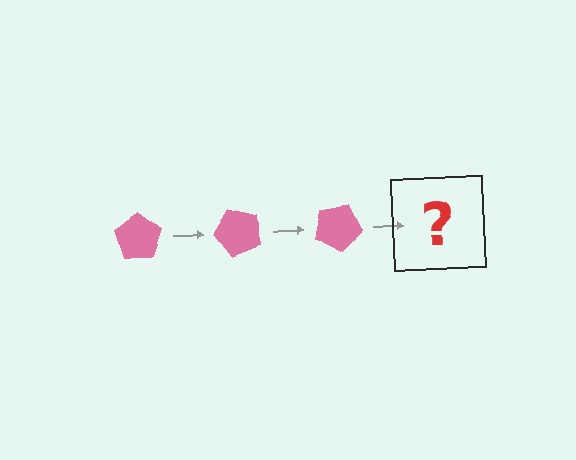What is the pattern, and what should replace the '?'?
The pattern is that the pentagon rotates 50 degrees each step. The '?' should be a pink pentagon rotated 150 degrees.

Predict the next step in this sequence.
The next step is a pink pentagon rotated 150 degrees.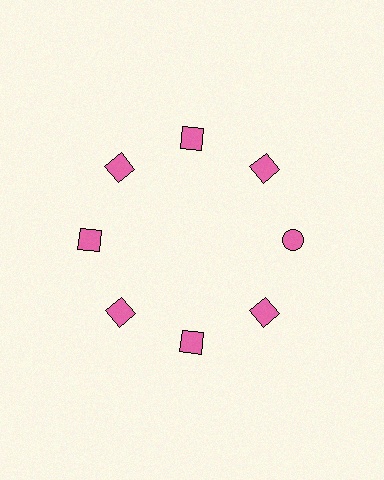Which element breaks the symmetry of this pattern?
The pink circle at roughly the 3 o'clock position breaks the symmetry. All other shapes are pink squares.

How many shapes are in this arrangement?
There are 8 shapes arranged in a ring pattern.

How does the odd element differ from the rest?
It has a different shape: circle instead of square.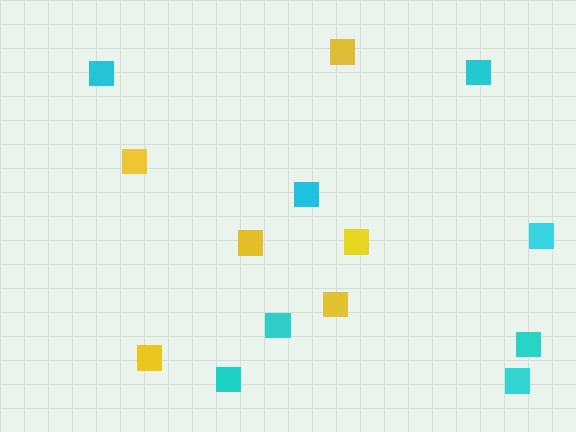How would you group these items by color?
There are 2 groups: one group of cyan squares (8) and one group of yellow squares (6).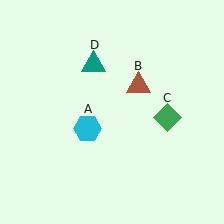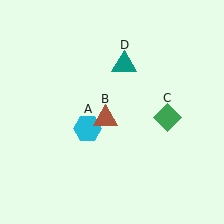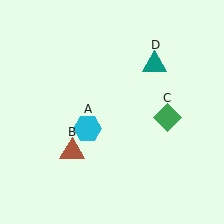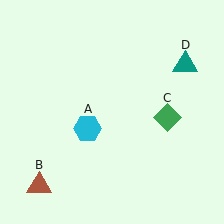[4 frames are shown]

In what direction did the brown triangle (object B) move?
The brown triangle (object B) moved down and to the left.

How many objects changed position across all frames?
2 objects changed position: brown triangle (object B), teal triangle (object D).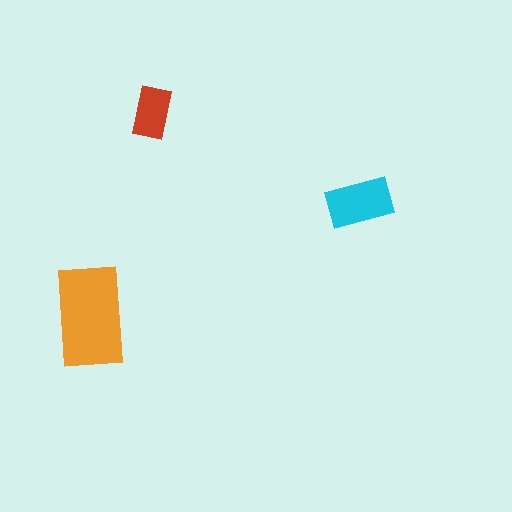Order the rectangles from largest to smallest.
the orange one, the cyan one, the red one.